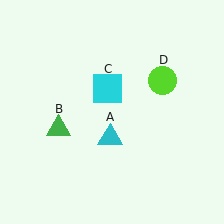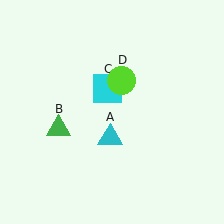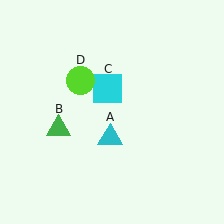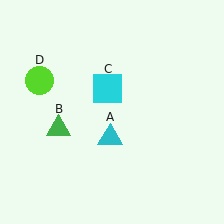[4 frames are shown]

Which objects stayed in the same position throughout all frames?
Cyan triangle (object A) and green triangle (object B) and cyan square (object C) remained stationary.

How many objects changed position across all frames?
1 object changed position: lime circle (object D).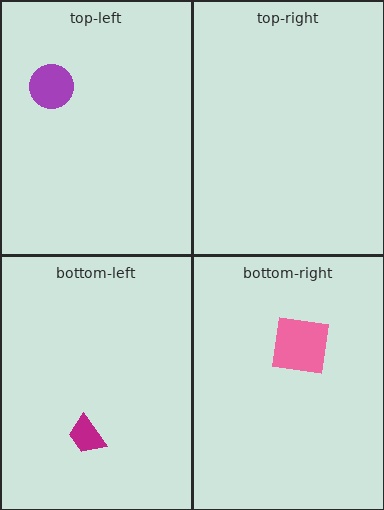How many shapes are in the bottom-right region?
1.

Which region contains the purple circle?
The top-left region.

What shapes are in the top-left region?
The purple circle.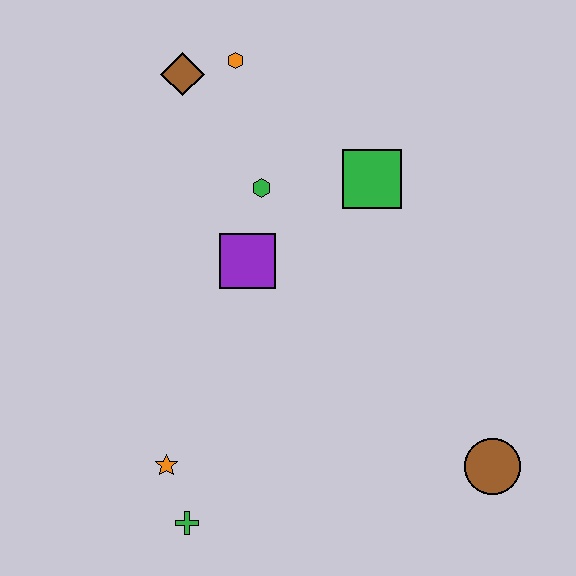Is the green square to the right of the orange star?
Yes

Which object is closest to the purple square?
The green hexagon is closest to the purple square.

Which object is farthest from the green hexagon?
The brown circle is farthest from the green hexagon.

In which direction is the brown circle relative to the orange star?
The brown circle is to the right of the orange star.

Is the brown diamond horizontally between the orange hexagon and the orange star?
Yes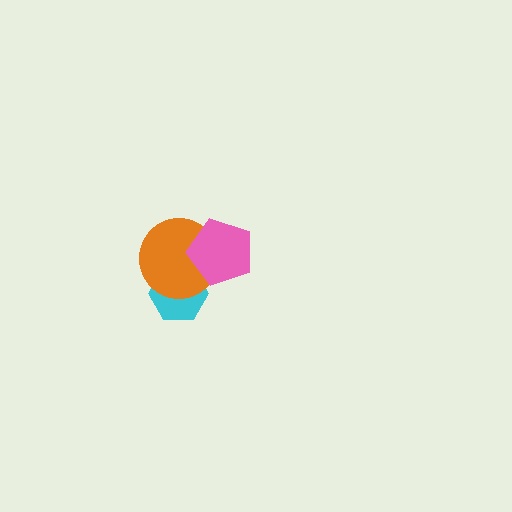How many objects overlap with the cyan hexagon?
1 object overlaps with the cyan hexagon.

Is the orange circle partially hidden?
Yes, it is partially covered by another shape.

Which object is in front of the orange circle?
The pink pentagon is in front of the orange circle.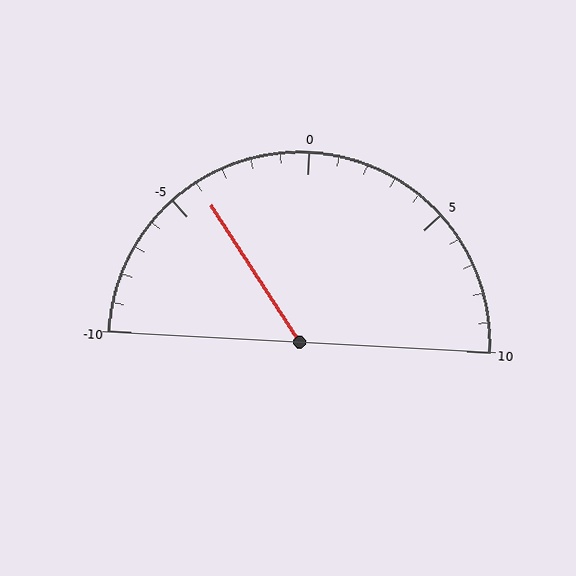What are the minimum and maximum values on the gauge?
The gauge ranges from -10 to 10.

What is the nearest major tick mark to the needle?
The nearest major tick mark is -5.